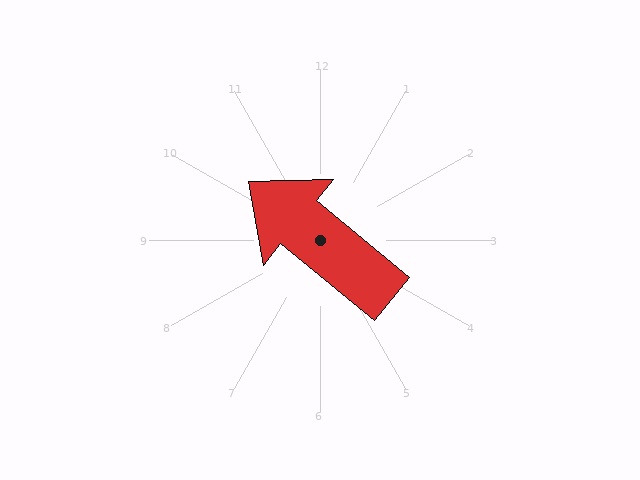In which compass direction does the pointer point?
Northwest.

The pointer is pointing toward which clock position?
Roughly 10 o'clock.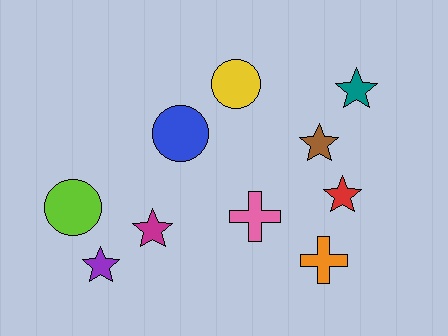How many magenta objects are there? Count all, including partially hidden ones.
There is 1 magenta object.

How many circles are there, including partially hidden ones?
There are 3 circles.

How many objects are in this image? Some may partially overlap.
There are 10 objects.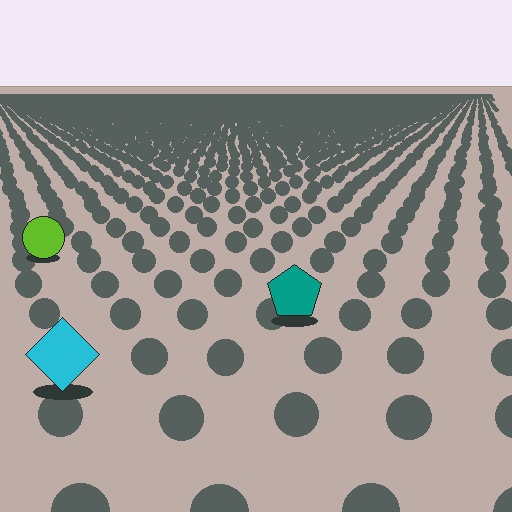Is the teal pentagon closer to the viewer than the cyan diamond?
No. The cyan diamond is closer — you can tell from the texture gradient: the ground texture is coarser near it.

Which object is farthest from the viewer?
The lime circle is farthest from the viewer. It appears smaller and the ground texture around it is denser.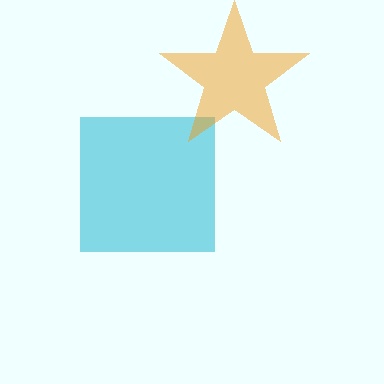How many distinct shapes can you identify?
There are 2 distinct shapes: a cyan square, an orange star.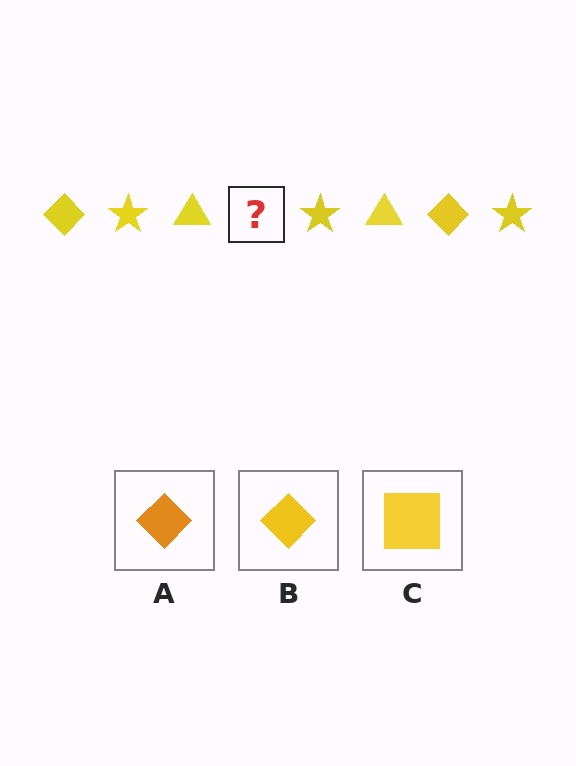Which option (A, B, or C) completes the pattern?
B.